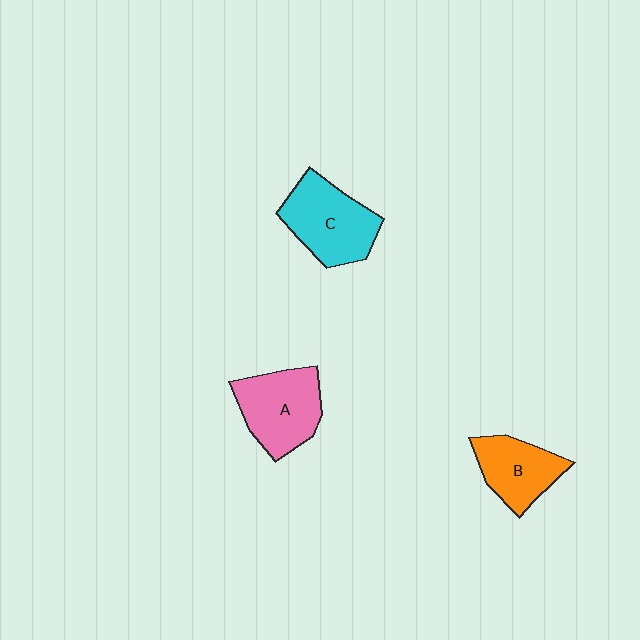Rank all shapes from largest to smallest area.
From largest to smallest: C (cyan), A (pink), B (orange).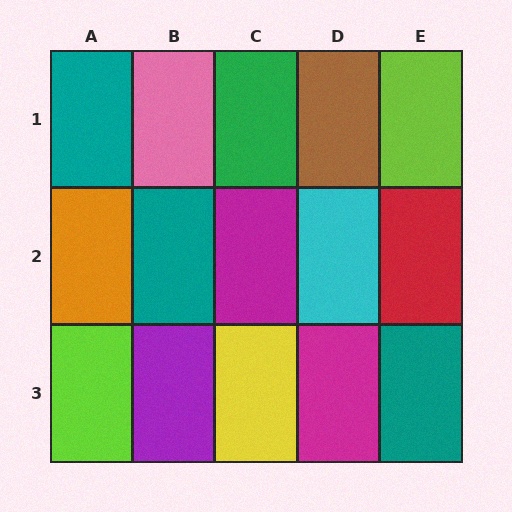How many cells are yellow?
1 cell is yellow.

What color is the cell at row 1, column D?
Brown.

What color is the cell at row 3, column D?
Magenta.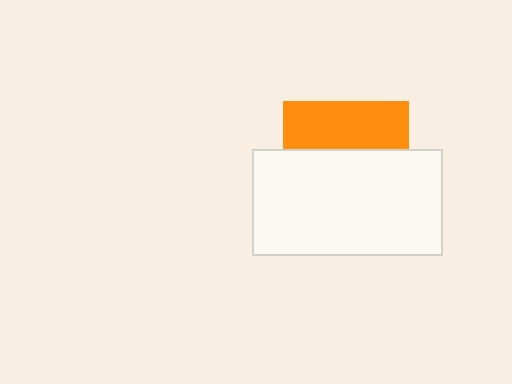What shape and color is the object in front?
The object in front is a white rectangle.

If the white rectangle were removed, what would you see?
You would see the complete orange square.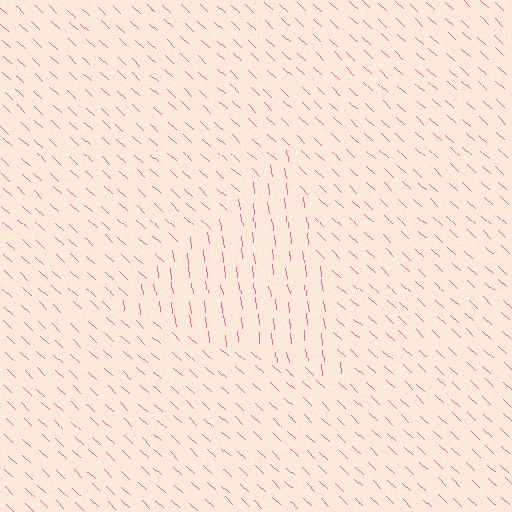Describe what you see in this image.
The image is filled with small pink line segments. A triangle region in the image has lines oriented differently from the surrounding lines, creating a visible texture boundary.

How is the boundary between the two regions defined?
The boundary is defined purely by a change in line orientation (approximately 39 degrees difference). All lines are the same color and thickness.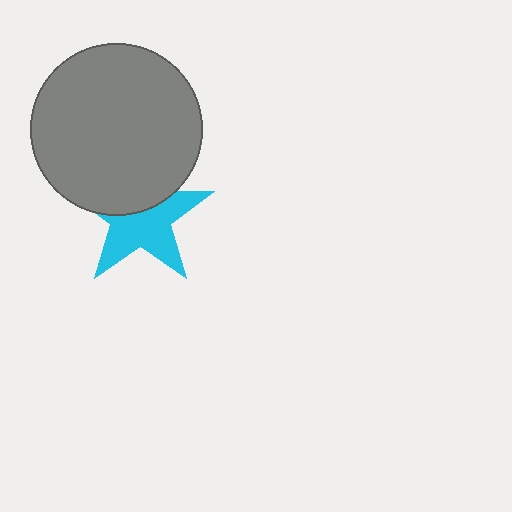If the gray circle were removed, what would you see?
You would see the complete cyan star.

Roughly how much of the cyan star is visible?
About half of it is visible (roughly 60%).